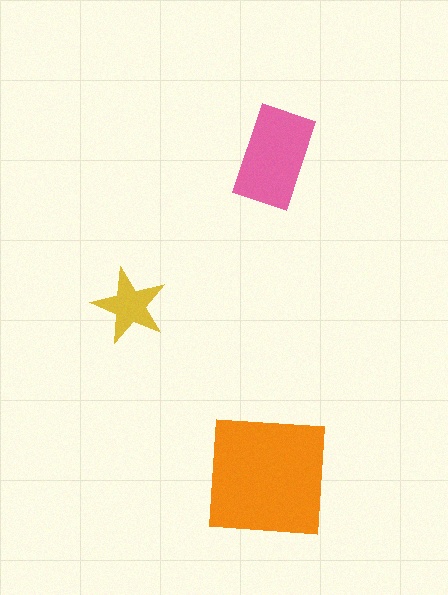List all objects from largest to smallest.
The orange square, the pink rectangle, the yellow star.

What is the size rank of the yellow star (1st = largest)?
3rd.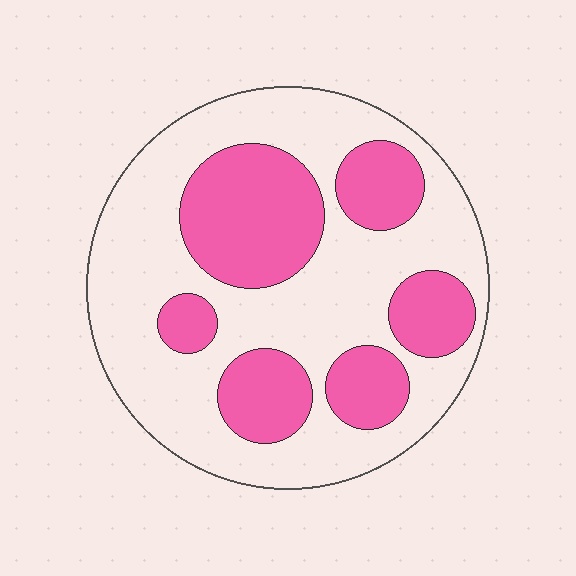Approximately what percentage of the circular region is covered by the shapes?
Approximately 35%.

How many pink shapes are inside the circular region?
6.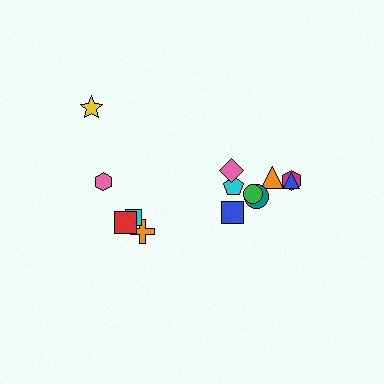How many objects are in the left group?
There are 5 objects.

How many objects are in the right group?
There are 8 objects.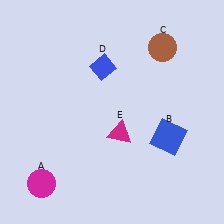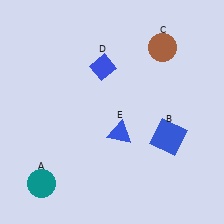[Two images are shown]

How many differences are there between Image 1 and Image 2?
There are 2 differences between the two images.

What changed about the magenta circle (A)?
In Image 1, A is magenta. In Image 2, it changed to teal.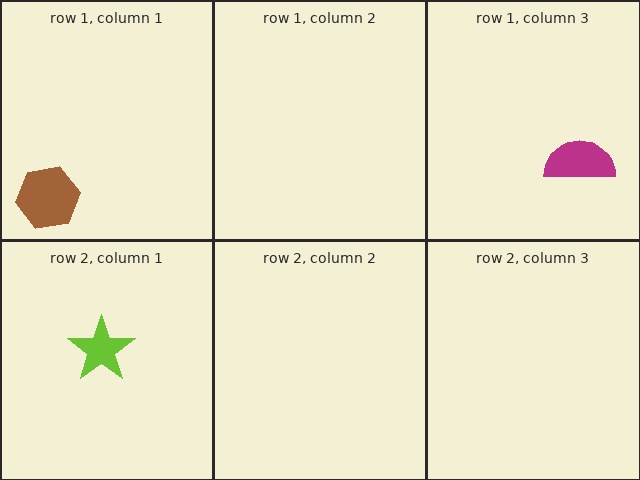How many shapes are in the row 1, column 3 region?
1.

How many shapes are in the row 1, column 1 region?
1.